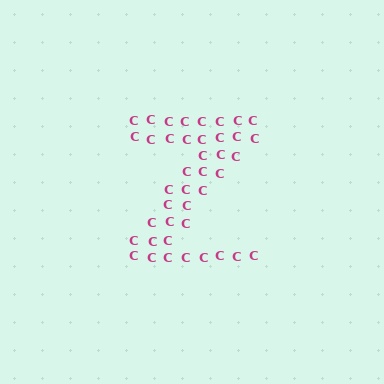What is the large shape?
The large shape is the letter Z.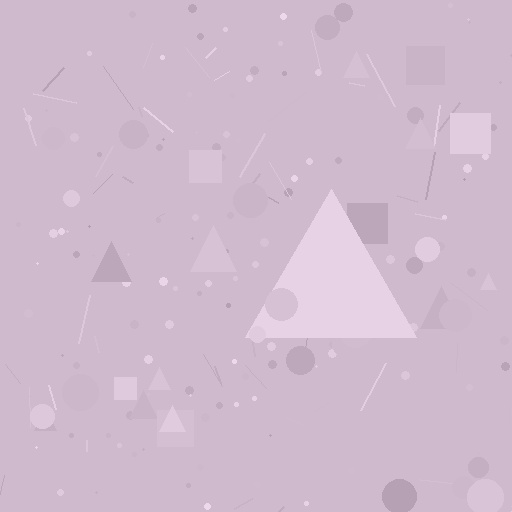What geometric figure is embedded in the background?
A triangle is embedded in the background.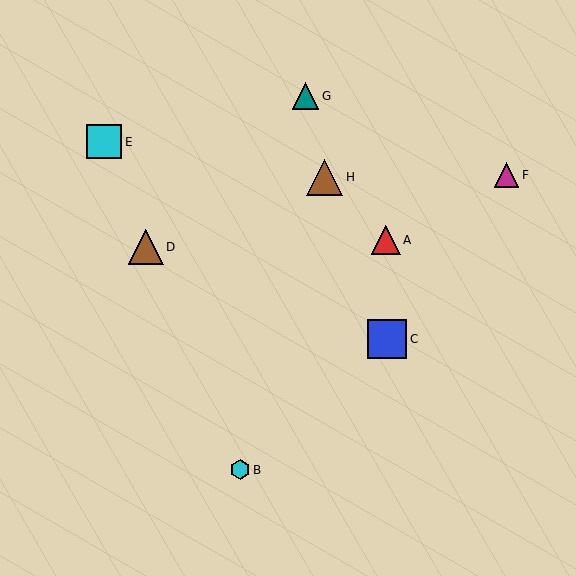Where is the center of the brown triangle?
The center of the brown triangle is at (146, 247).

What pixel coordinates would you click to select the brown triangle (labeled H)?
Click at (325, 177) to select the brown triangle H.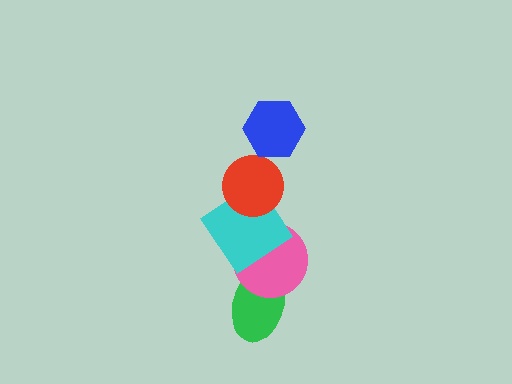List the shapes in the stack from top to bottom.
From top to bottom: the blue hexagon, the red circle, the cyan diamond, the pink circle, the green ellipse.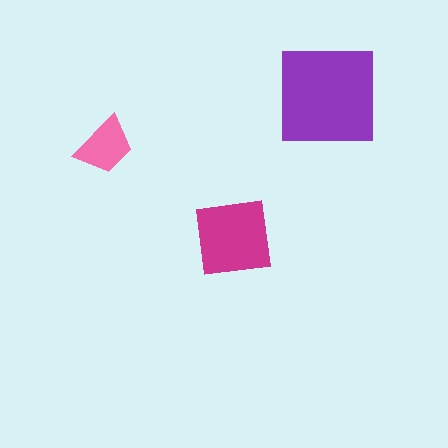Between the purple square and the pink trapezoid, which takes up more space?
The purple square.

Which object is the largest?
The purple square.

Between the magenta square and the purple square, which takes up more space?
The purple square.